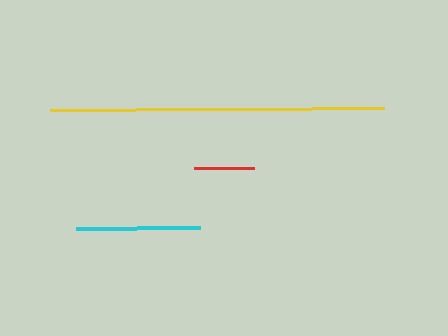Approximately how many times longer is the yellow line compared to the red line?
The yellow line is approximately 5.5 times the length of the red line.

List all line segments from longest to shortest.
From longest to shortest: yellow, cyan, red.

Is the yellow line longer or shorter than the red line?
The yellow line is longer than the red line.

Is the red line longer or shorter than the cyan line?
The cyan line is longer than the red line.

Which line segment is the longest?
The yellow line is the longest at approximately 334 pixels.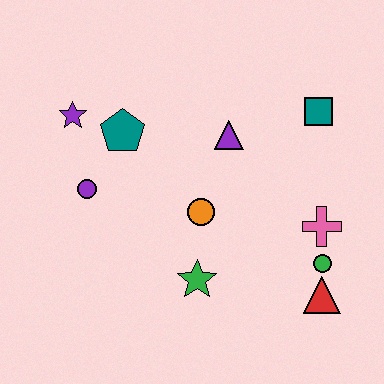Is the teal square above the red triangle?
Yes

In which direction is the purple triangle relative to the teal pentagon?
The purple triangle is to the right of the teal pentagon.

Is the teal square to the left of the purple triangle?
No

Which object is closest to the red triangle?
The green circle is closest to the red triangle.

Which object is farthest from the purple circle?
The red triangle is farthest from the purple circle.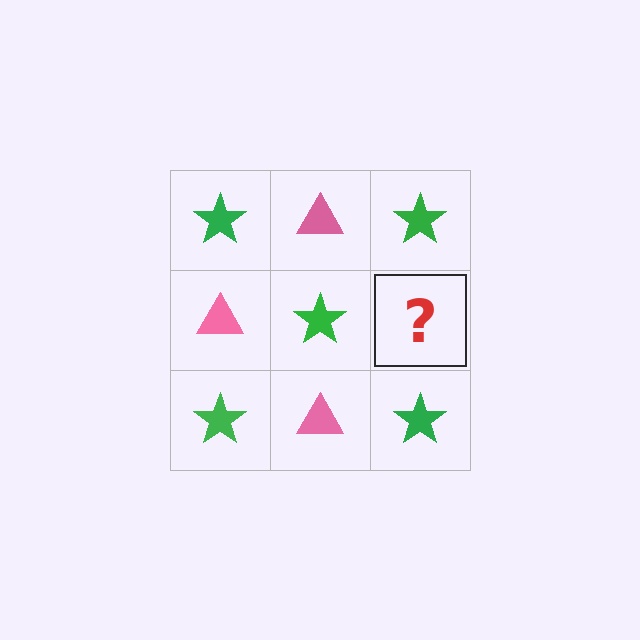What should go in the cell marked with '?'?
The missing cell should contain a pink triangle.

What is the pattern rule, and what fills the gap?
The rule is that it alternates green star and pink triangle in a checkerboard pattern. The gap should be filled with a pink triangle.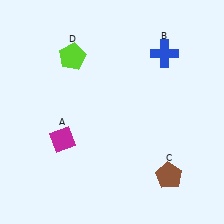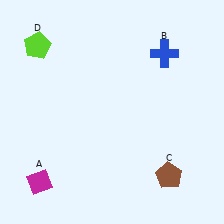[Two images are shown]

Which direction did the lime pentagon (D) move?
The lime pentagon (D) moved left.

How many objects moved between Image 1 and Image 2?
2 objects moved between the two images.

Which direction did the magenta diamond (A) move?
The magenta diamond (A) moved down.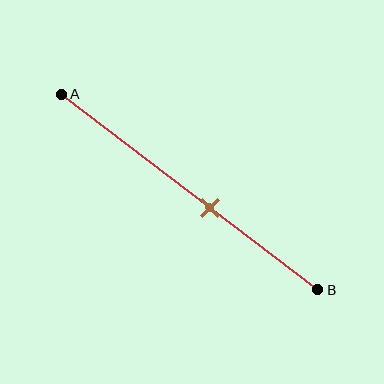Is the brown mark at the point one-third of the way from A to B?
No, the mark is at about 60% from A, not at the 33% one-third point.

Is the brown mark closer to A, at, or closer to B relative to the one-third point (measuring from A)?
The brown mark is closer to point B than the one-third point of segment AB.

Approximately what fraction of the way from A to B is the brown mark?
The brown mark is approximately 60% of the way from A to B.